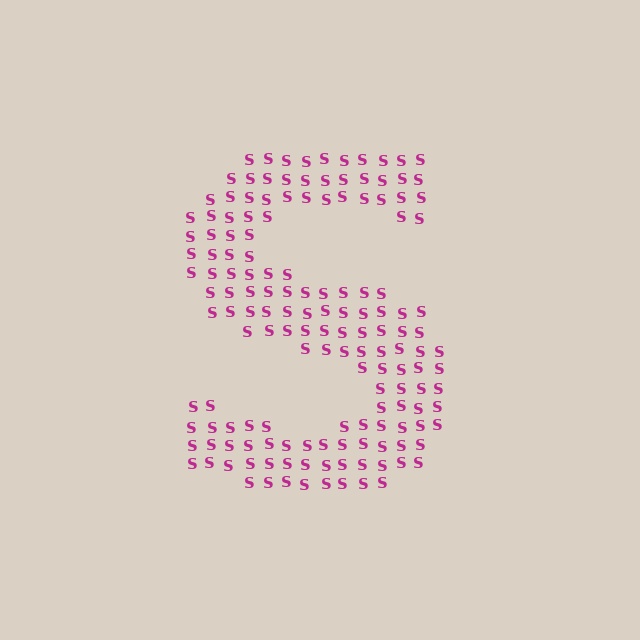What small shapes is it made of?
It is made of small letter S's.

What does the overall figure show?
The overall figure shows the letter S.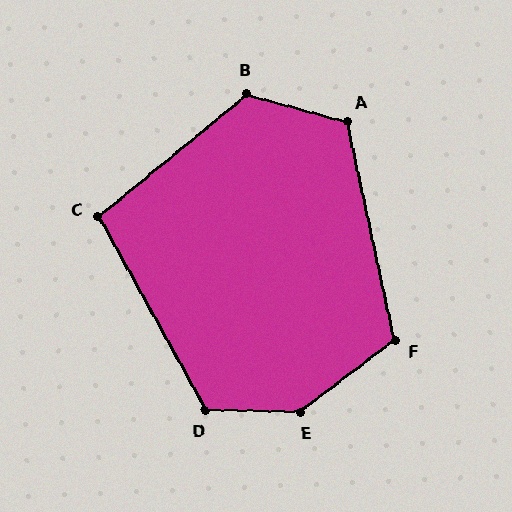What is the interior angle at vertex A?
Approximately 118 degrees (obtuse).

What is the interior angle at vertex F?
Approximately 115 degrees (obtuse).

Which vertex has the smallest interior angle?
C, at approximately 101 degrees.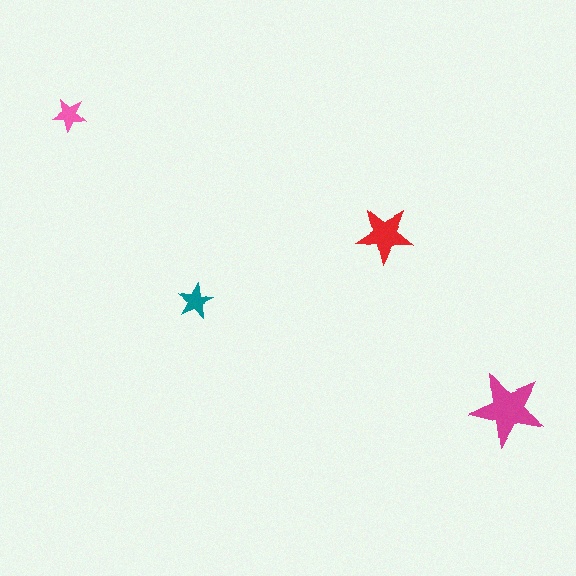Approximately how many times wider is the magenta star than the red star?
About 1.5 times wider.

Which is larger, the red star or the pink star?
The red one.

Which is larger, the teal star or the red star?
The red one.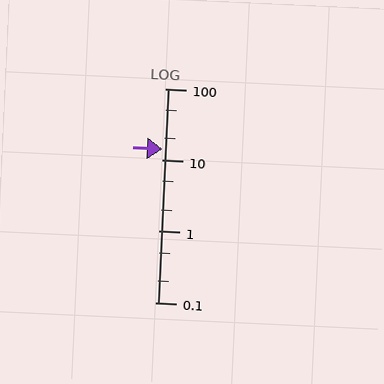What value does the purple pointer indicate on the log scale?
The pointer indicates approximately 14.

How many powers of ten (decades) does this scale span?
The scale spans 3 decades, from 0.1 to 100.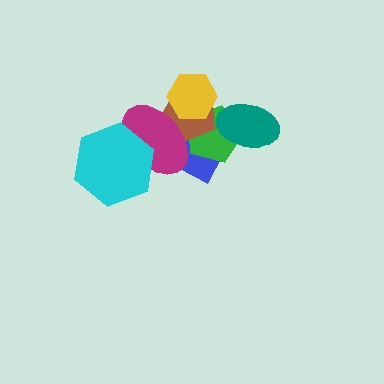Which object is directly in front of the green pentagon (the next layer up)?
The brown pentagon is directly in front of the green pentagon.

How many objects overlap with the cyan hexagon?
1 object overlaps with the cyan hexagon.